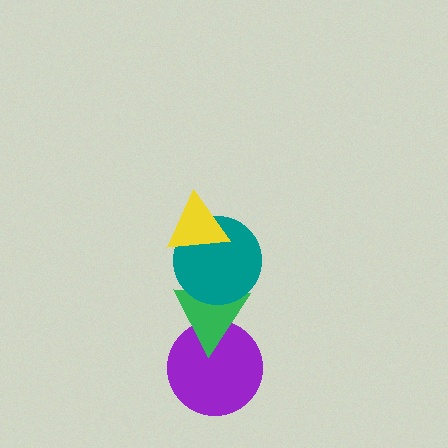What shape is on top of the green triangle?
The teal circle is on top of the green triangle.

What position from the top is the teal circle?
The teal circle is 2nd from the top.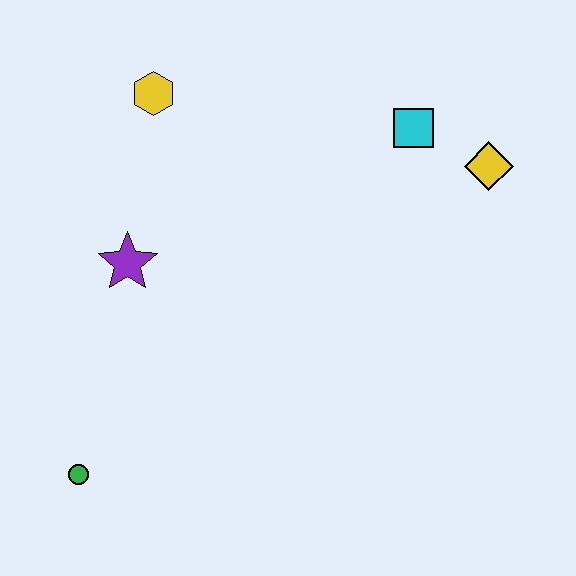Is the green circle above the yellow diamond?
No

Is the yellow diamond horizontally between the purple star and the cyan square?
No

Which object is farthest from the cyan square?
The green circle is farthest from the cyan square.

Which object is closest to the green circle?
The purple star is closest to the green circle.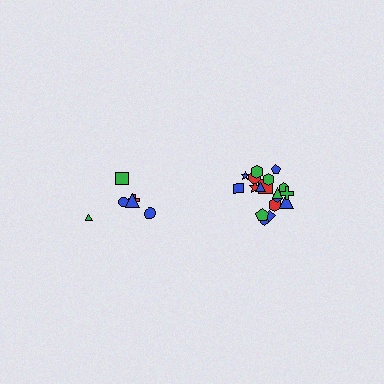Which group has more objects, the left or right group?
The right group.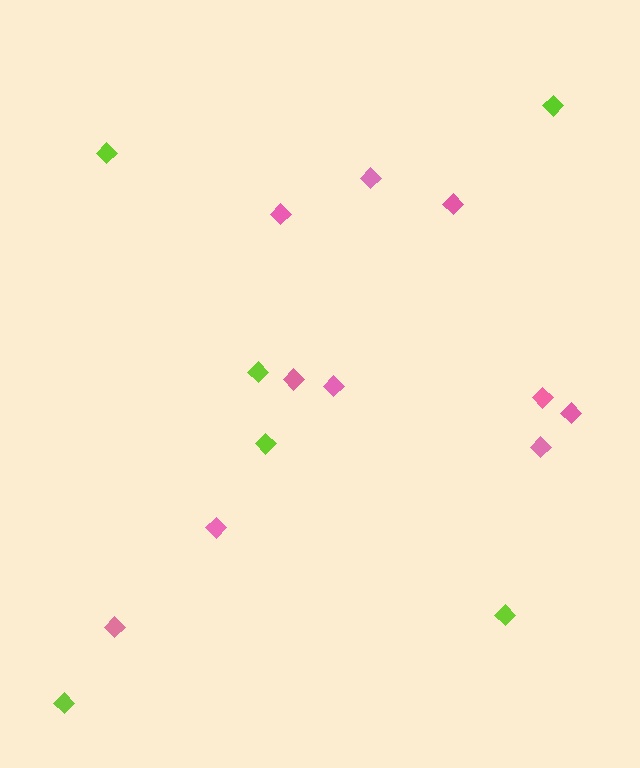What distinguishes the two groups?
There are 2 groups: one group of lime diamonds (6) and one group of pink diamonds (10).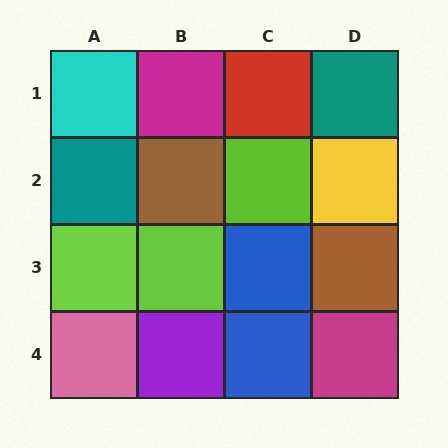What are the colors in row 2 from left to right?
Teal, brown, lime, yellow.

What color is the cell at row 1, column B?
Magenta.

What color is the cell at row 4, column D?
Magenta.